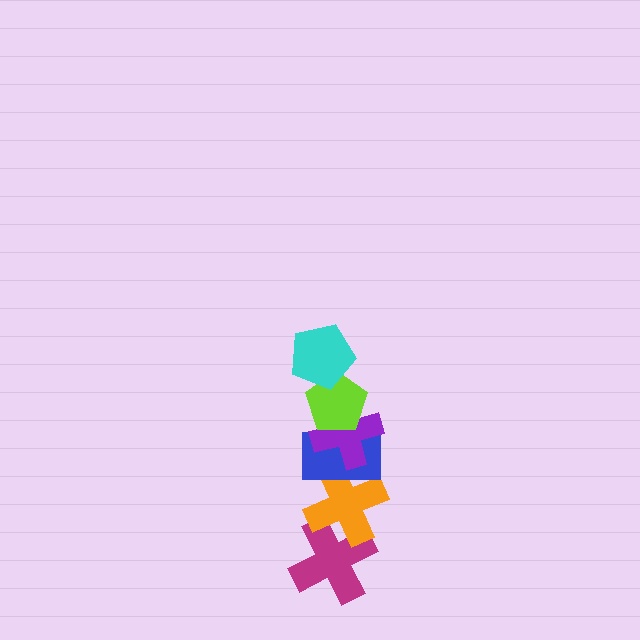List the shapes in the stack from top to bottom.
From top to bottom: the cyan pentagon, the lime pentagon, the purple cross, the blue rectangle, the orange cross, the magenta cross.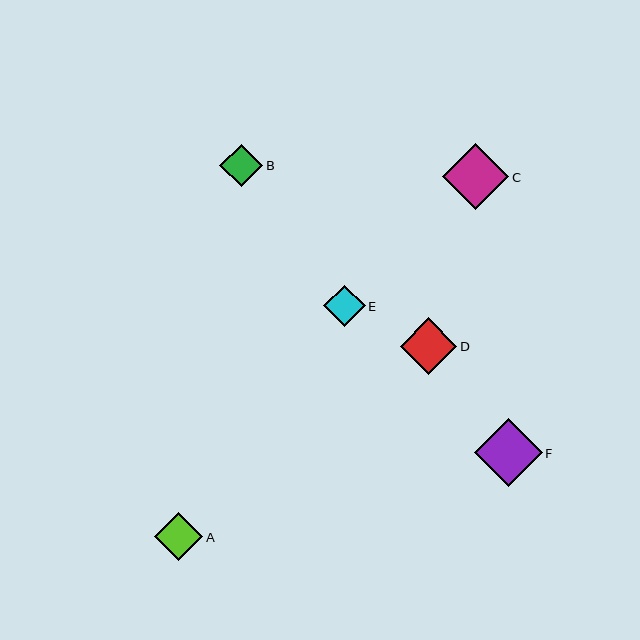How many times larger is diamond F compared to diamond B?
Diamond F is approximately 1.6 times the size of diamond B.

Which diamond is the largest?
Diamond F is the largest with a size of approximately 68 pixels.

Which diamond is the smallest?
Diamond E is the smallest with a size of approximately 41 pixels.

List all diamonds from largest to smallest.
From largest to smallest: F, C, D, A, B, E.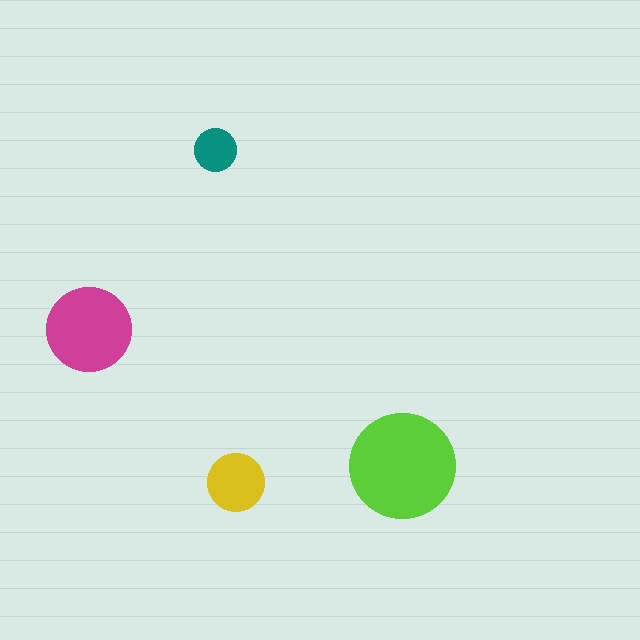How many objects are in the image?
There are 4 objects in the image.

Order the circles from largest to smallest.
the lime one, the magenta one, the yellow one, the teal one.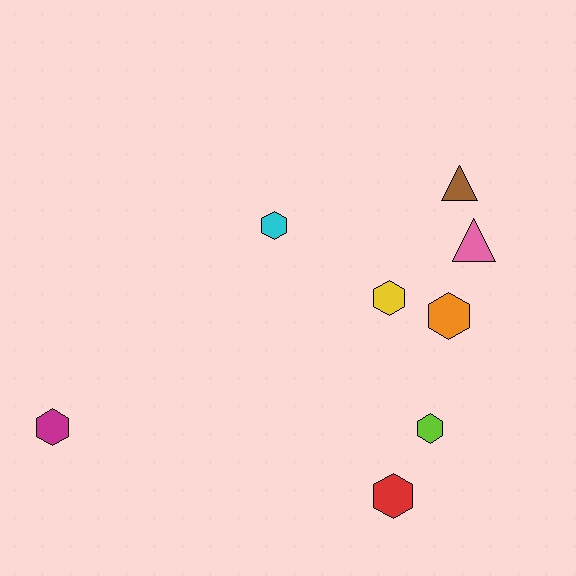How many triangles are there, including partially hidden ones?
There are 2 triangles.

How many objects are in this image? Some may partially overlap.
There are 8 objects.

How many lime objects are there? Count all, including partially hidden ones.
There is 1 lime object.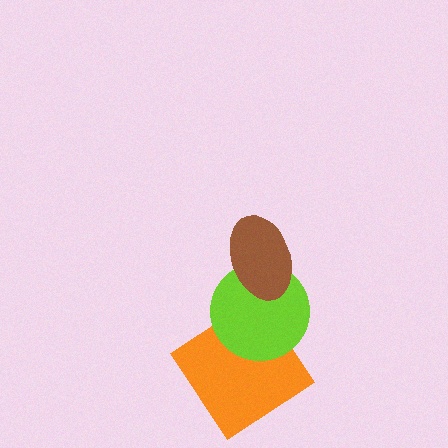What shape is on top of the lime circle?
The brown ellipse is on top of the lime circle.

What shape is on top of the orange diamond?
The lime circle is on top of the orange diamond.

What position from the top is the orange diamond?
The orange diamond is 3rd from the top.